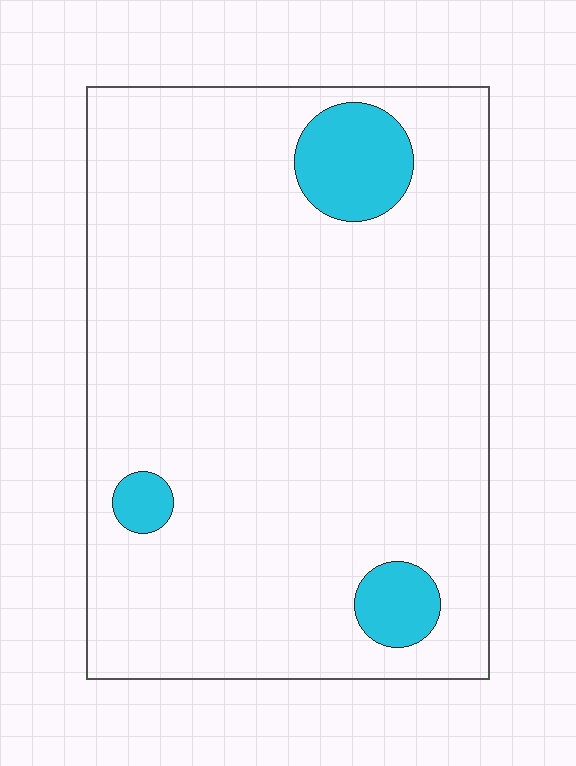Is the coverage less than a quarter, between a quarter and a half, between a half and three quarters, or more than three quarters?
Less than a quarter.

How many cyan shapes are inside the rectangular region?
3.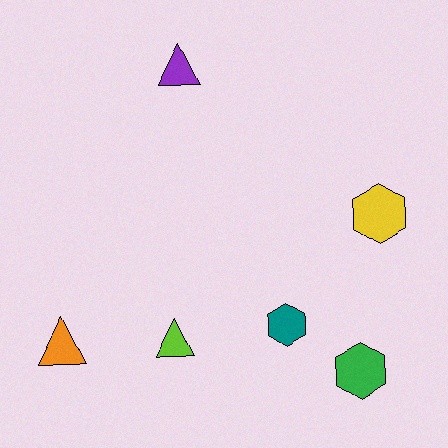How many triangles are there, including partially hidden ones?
There are 3 triangles.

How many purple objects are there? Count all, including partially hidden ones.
There is 1 purple object.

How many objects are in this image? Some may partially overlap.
There are 6 objects.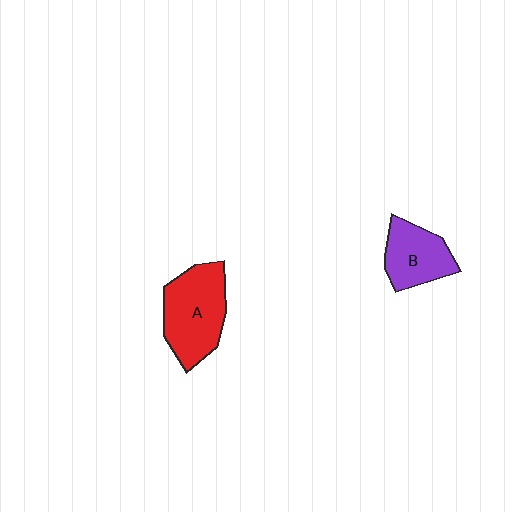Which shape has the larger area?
Shape A (red).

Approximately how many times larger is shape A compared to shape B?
Approximately 1.4 times.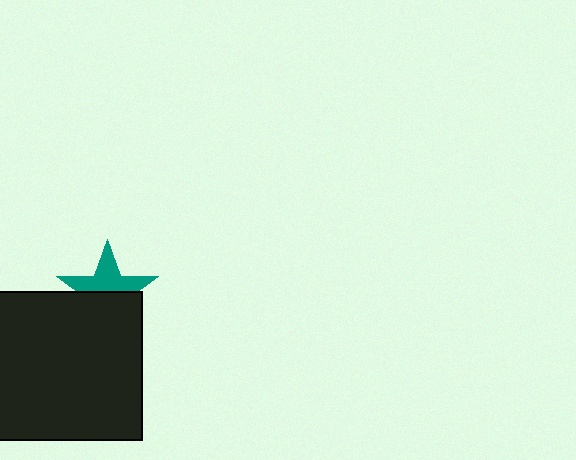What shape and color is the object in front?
The object in front is a black rectangle.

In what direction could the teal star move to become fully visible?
The teal star could move up. That would shift it out from behind the black rectangle entirely.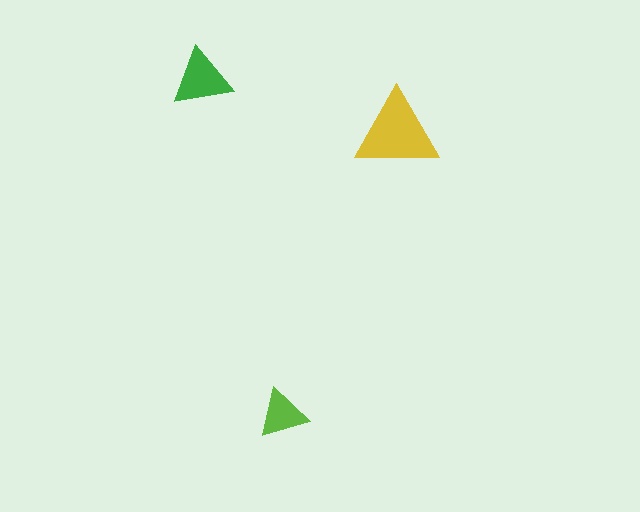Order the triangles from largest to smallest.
the yellow one, the green one, the lime one.